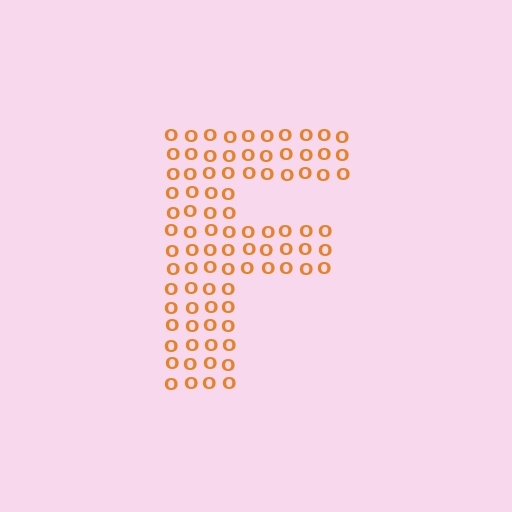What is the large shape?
The large shape is the letter F.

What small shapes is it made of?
It is made of small letter O's.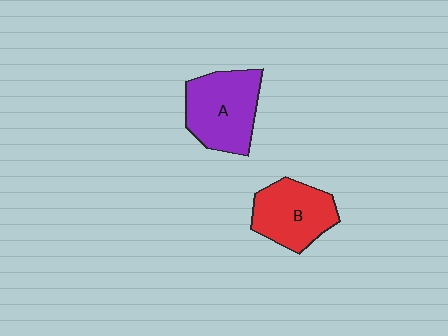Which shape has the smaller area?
Shape B (red).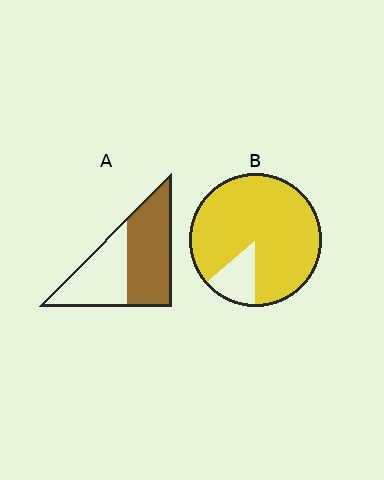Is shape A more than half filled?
Yes.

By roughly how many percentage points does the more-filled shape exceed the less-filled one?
By roughly 30 percentage points (B over A).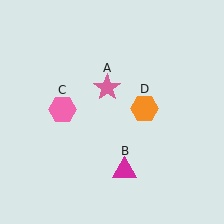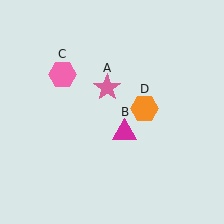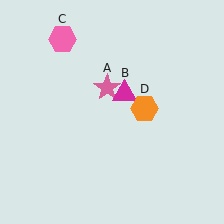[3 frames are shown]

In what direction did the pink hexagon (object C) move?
The pink hexagon (object C) moved up.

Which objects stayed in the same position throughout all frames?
Pink star (object A) and orange hexagon (object D) remained stationary.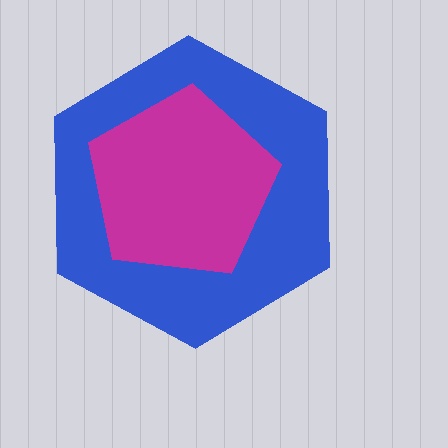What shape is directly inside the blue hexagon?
The magenta pentagon.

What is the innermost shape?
The magenta pentagon.